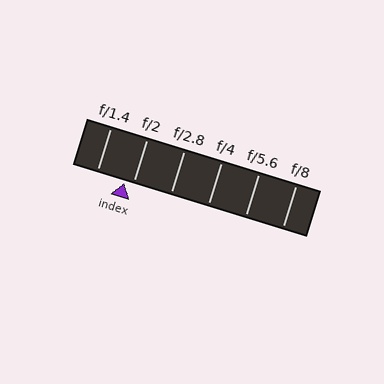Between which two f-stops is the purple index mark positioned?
The index mark is between f/1.4 and f/2.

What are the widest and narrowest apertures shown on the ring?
The widest aperture shown is f/1.4 and the narrowest is f/8.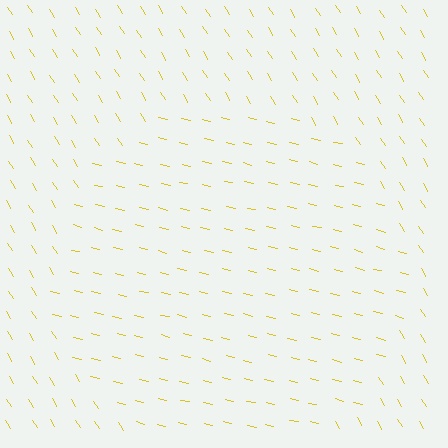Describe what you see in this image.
The image is filled with small yellow line segments. A circle region in the image has lines oriented differently from the surrounding lines, creating a visible texture boundary.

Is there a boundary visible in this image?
Yes, there is a texture boundary formed by a change in line orientation.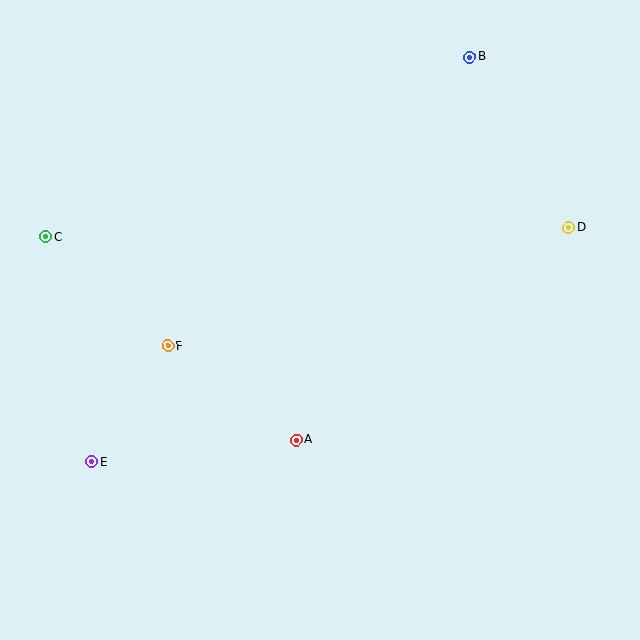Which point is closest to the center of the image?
Point A at (296, 440) is closest to the center.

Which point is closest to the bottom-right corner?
Point A is closest to the bottom-right corner.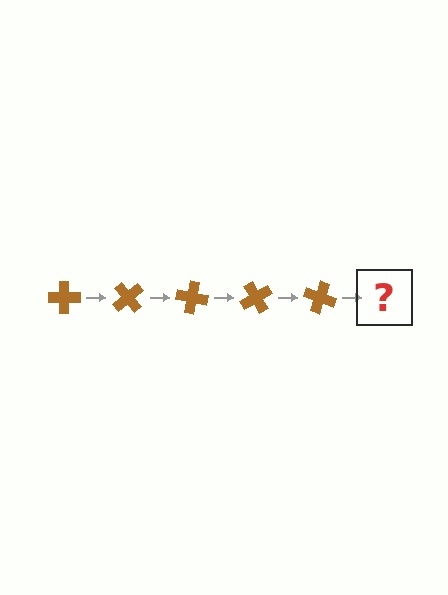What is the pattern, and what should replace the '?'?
The pattern is that the cross rotates 50 degrees each step. The '?' should be a brown cross rotated 250 degrees.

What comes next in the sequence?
The next element should be a brown cross rotated 250 degrees.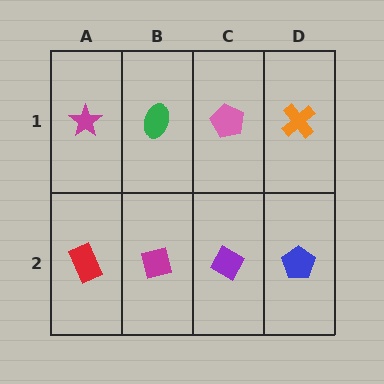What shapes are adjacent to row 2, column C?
A pink pentagon (row 1, column C), a magenta square (row 2, column B), a blue pentagon (row 2, column D).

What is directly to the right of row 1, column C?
An orange cross.